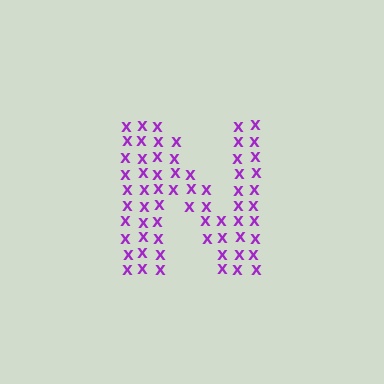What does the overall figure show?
The overall figure shows the letter N.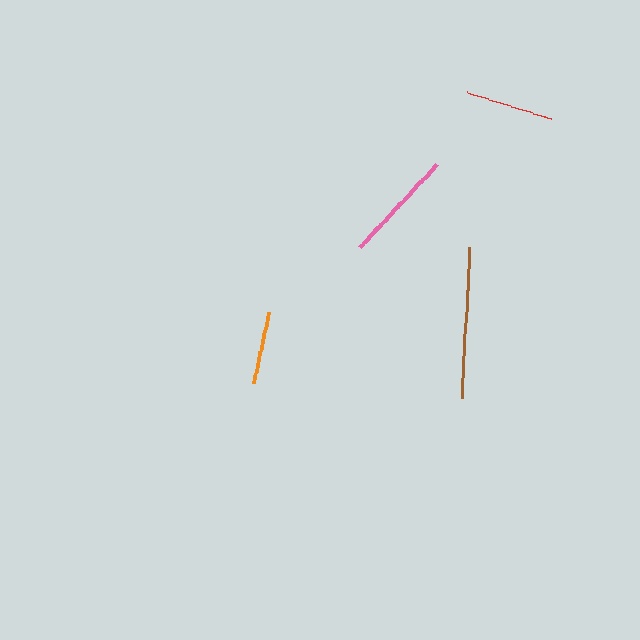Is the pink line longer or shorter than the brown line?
The brown line is longer than the pink line.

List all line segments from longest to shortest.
From longest to shortest: brown, pink, red, orange.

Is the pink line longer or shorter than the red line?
The pink line is longer than the red line.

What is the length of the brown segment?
The brown segment is approximately 151 pixels long.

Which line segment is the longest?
The brown line is the longest at approximately 151 pixels.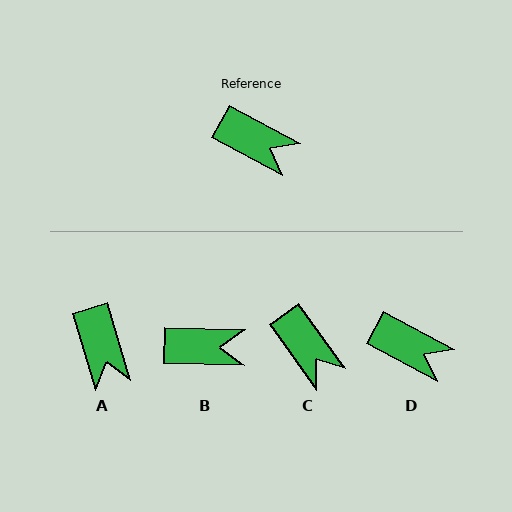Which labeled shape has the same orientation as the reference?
D.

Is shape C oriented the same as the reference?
No, it is off by about 26 degrees.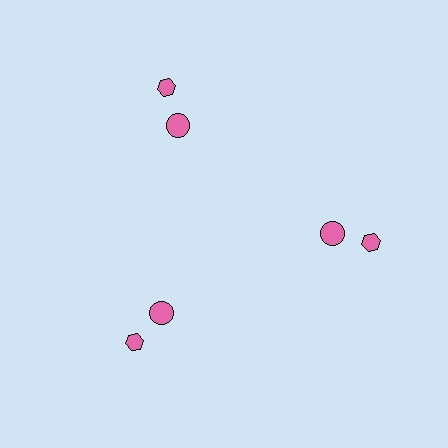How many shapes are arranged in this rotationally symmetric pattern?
There are 6 shapes, arranged in 3 groups of 2.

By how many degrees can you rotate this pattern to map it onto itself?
The pattern maps onto itself every 120 degrees of rotation.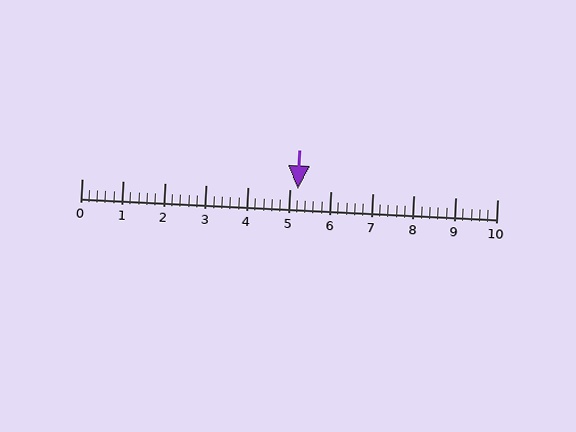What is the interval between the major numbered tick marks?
The major tick marks are spaced 1 units apart.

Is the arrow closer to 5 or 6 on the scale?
The arrow is closer to 5.